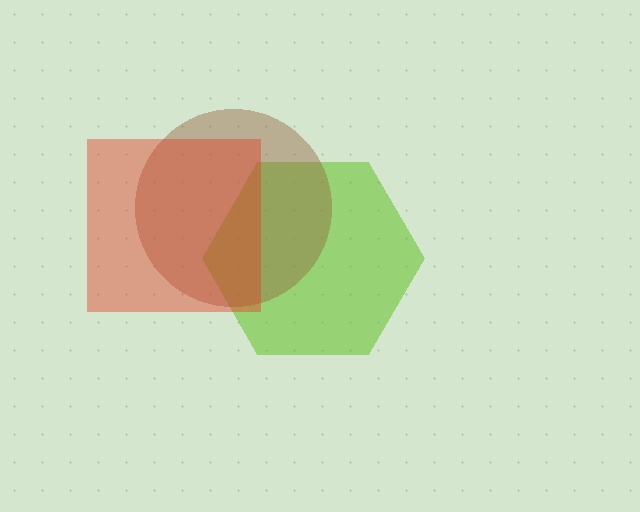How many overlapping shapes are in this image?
There are 3 overlapping shapes in the image.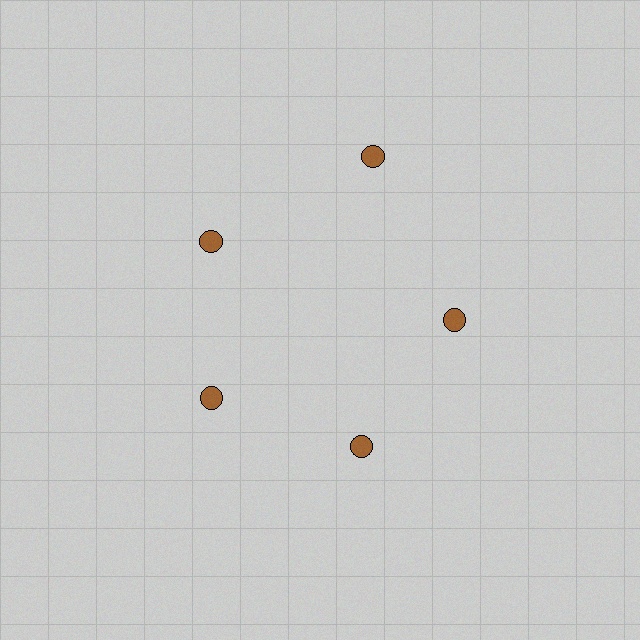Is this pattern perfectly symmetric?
No. The 5 brown circles are arranged in a ring, but one element near the 1 o'clock position is pushed outward from the center, breaking the 5-fold rotational symmetry.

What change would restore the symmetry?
The symmetry would be restored by moving it inward, back onto the ring so that all 5 circles sit at equal angles and equal distance from the center.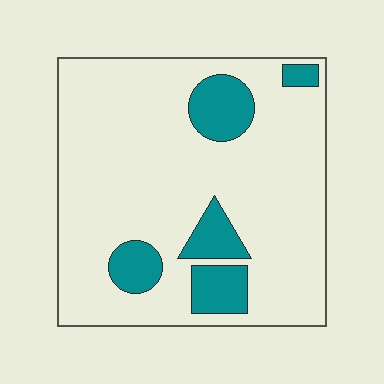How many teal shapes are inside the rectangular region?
5.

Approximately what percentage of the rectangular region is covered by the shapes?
Approximately 15%.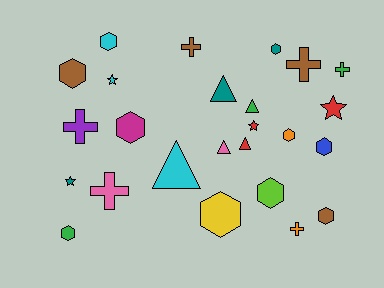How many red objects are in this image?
There are 3 red objects.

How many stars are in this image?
There are 4 stars.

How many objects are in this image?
There are 25 objects.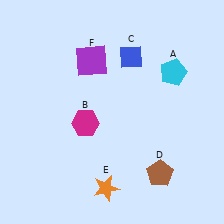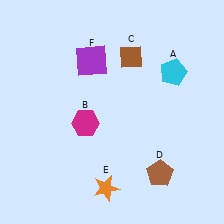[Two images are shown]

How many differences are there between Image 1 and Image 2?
There is 1 difference between the two images.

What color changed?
The diamond (C) changed from blue in Image 1 to brown in Image 2.